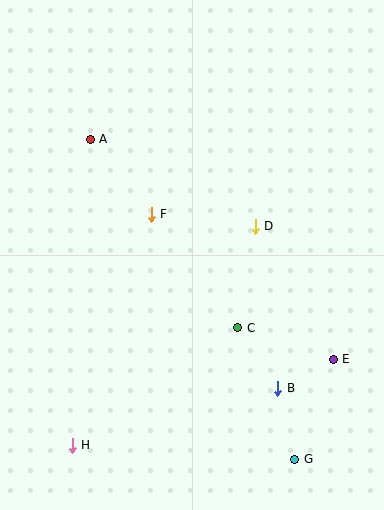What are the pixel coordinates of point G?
Point G is at (295, 459).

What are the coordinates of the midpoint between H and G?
The midpoint between H and G is at (183, 452).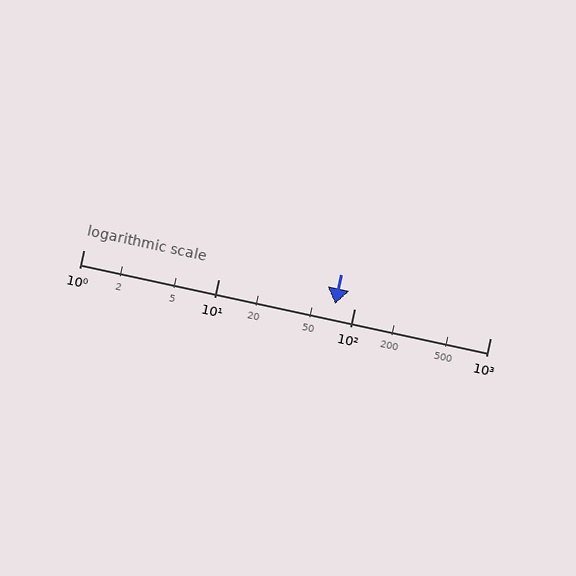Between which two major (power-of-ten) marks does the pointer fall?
The pointer is between 10 and 100.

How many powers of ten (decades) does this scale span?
The scale spans 3 decades, from 1 to 1000.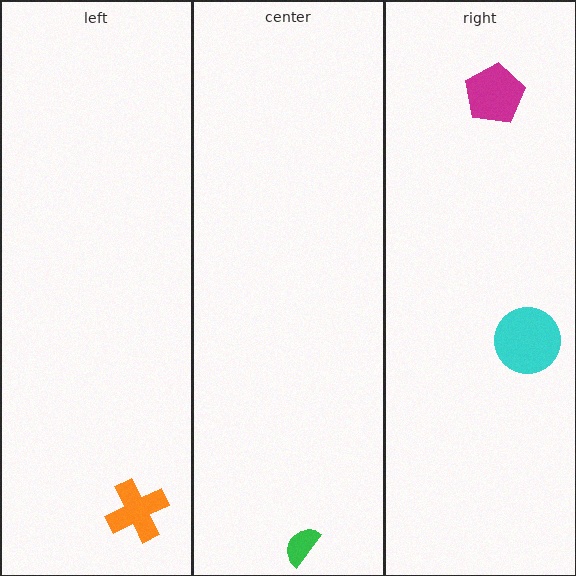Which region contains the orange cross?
The left region.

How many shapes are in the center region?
1.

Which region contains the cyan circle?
The right region.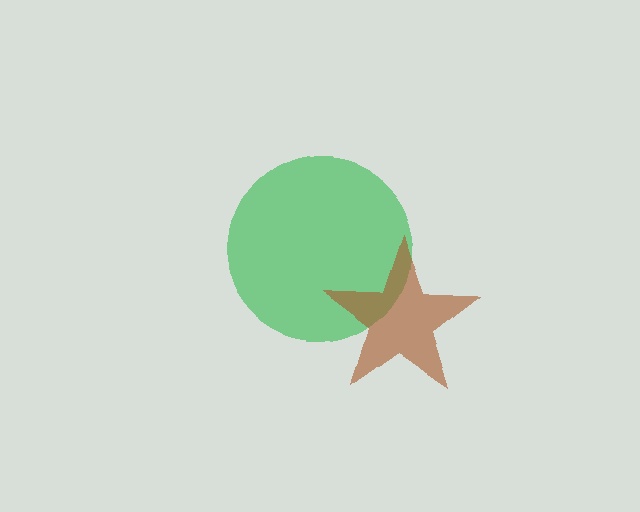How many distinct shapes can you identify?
There are 2 distinct shapes: a green circle, a brown star.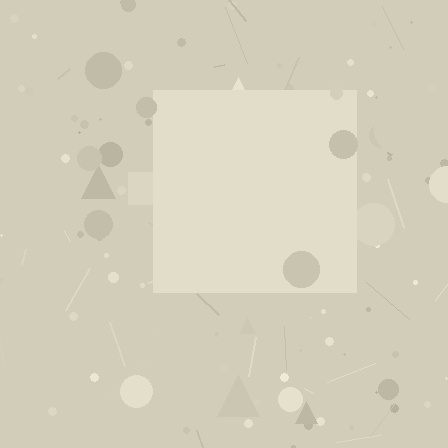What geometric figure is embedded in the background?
A square is embedded in the background.